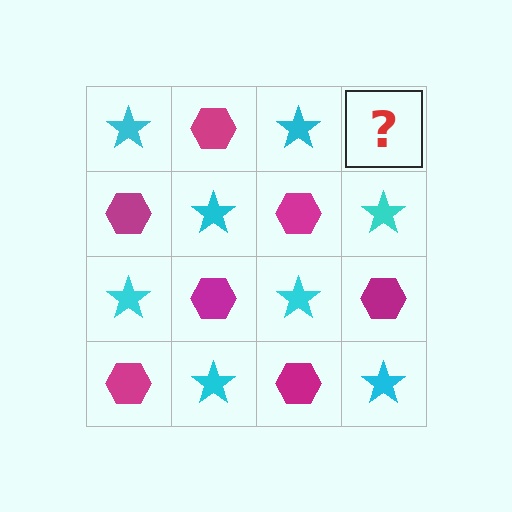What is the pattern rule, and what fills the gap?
The rule is that it alternates cyan star and magenta hexagon in a checkerboard pattern. The gap should be filled with a magenta hexagon.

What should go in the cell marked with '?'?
The missing cell should contain a magenta hexagon.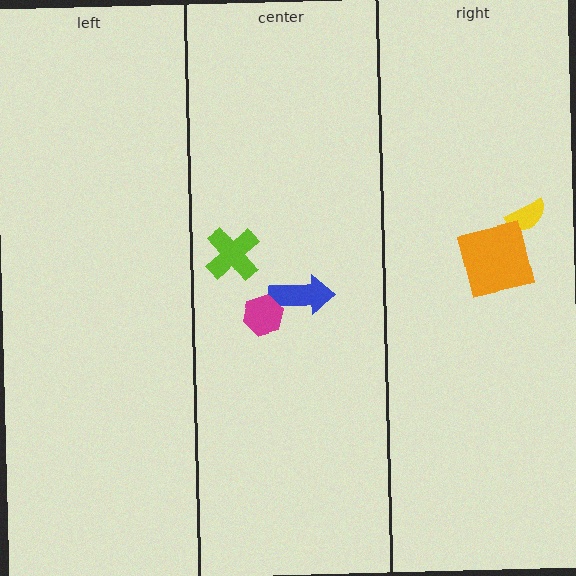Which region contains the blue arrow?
The center region.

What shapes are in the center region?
The blue arrow, the magenta hexagon, the lime cross.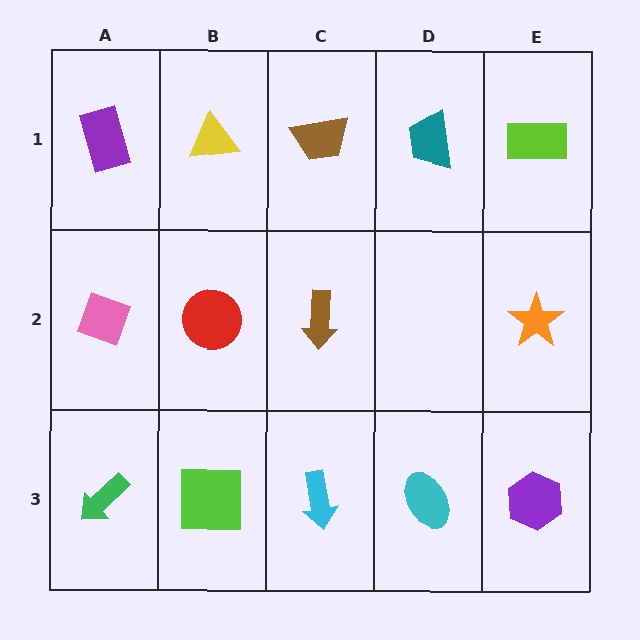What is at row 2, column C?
A brown arrow.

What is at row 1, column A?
A purple rectangle.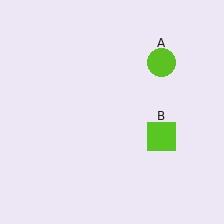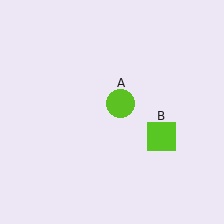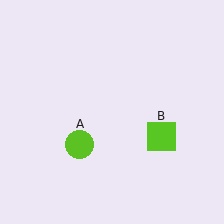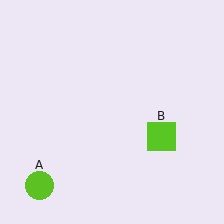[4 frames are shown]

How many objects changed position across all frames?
1 object changed position: lime circle (object A).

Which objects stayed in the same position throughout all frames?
Lime square (object B) remained stationary.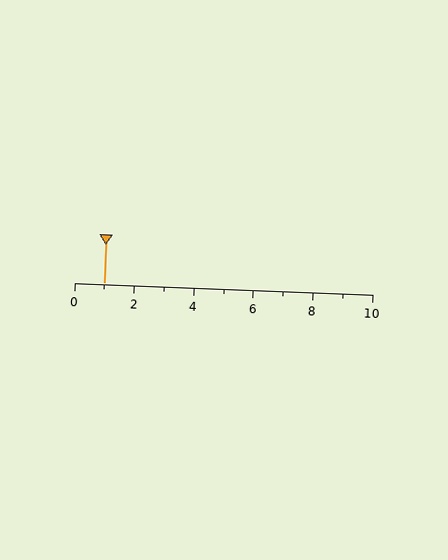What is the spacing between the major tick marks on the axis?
The major ticks are spaced 2 apart.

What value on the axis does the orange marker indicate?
The marker indicates approximately 1.